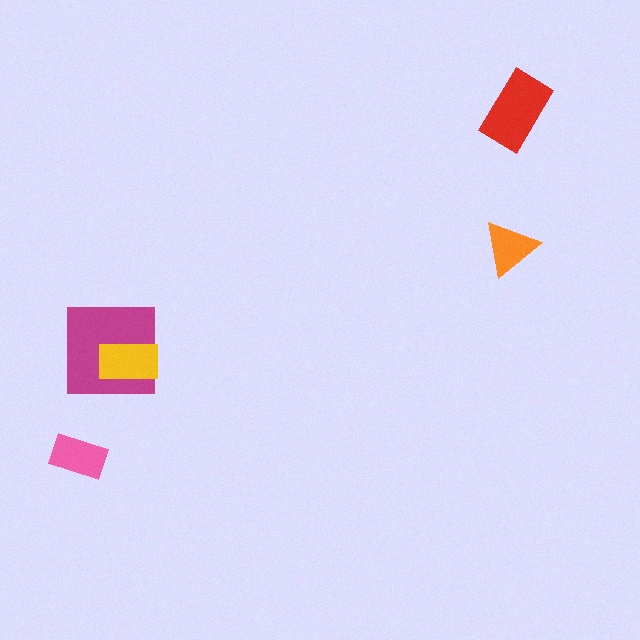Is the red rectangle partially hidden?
No, no other shape covers it.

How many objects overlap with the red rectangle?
0 objects overlap with the red rectangle.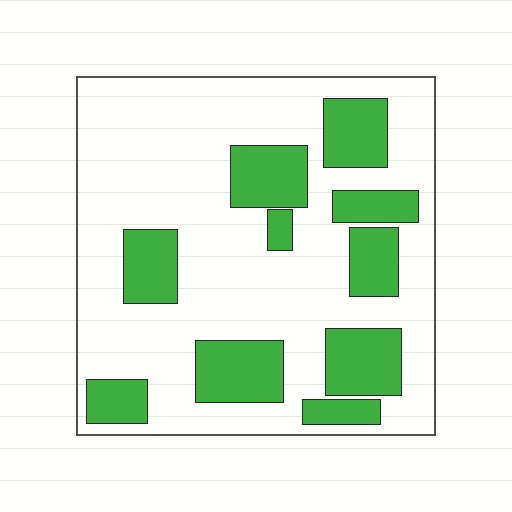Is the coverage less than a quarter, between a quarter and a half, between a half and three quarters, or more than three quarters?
Between a quarter and a half.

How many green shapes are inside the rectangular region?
10.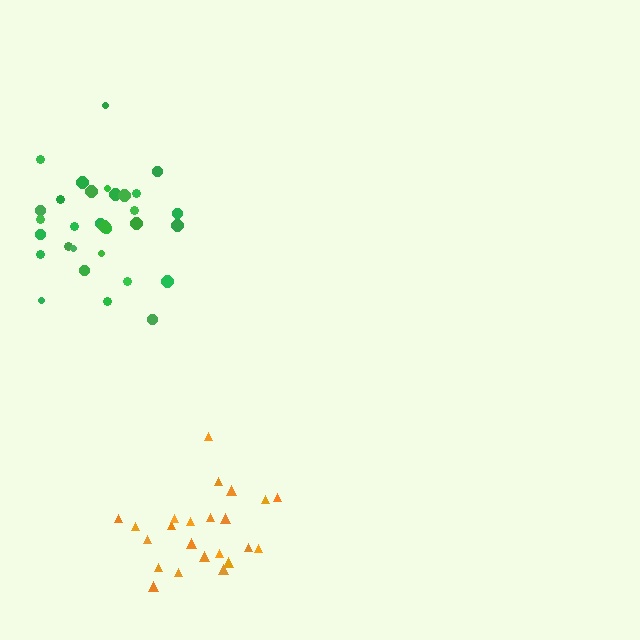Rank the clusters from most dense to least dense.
green, orange.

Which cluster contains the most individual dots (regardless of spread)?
Green (31).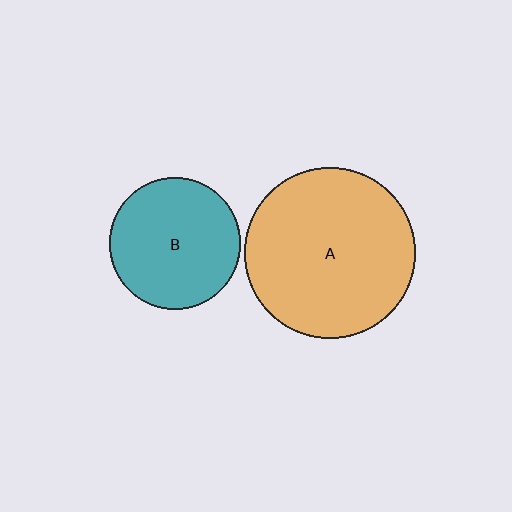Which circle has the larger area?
Circle A (orange).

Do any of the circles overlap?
No, none of the circles overlap.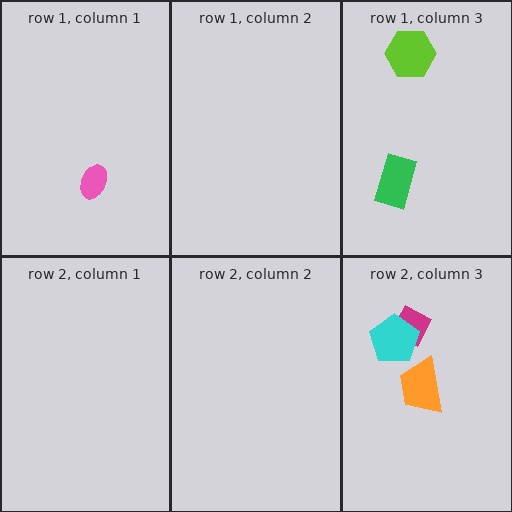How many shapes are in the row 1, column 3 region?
2.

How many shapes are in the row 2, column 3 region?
3.